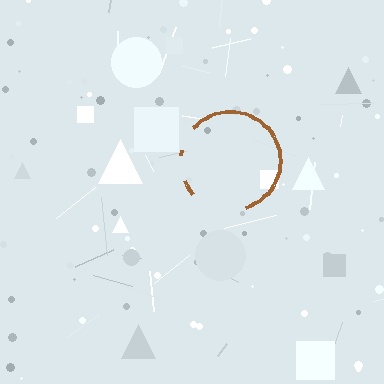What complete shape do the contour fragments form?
The contour fragments form a circle.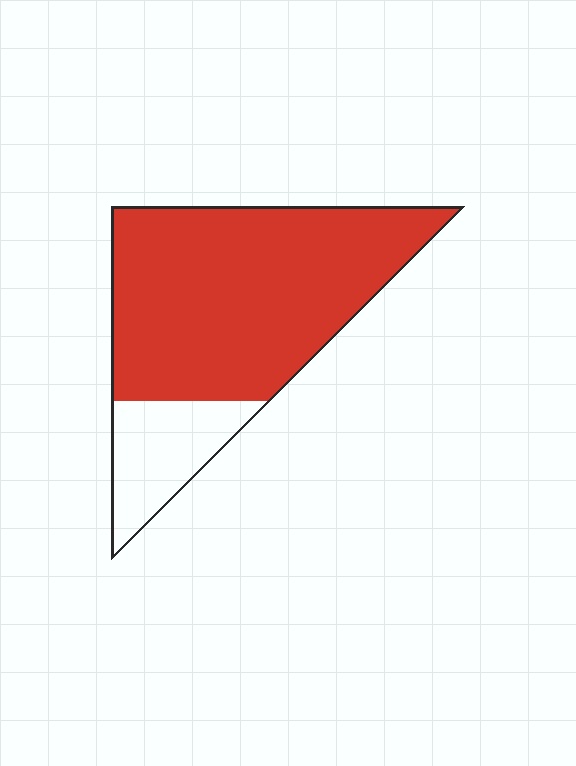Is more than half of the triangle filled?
Yes.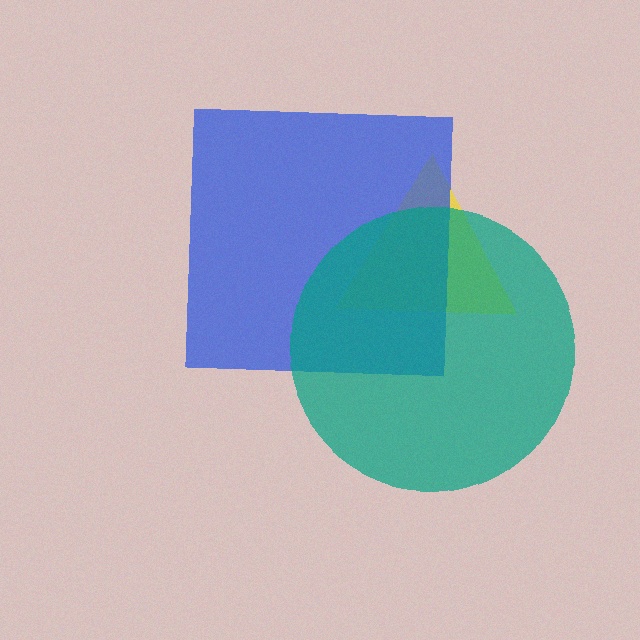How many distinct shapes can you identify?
There are 3 distinct shapes: a yellow triangle, a blue square, a teal circle.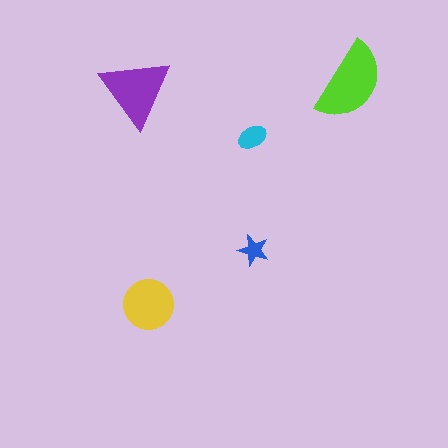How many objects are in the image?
There are 5 objects in the image.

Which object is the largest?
The lime semicircle.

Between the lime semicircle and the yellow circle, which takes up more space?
The lime semicircle.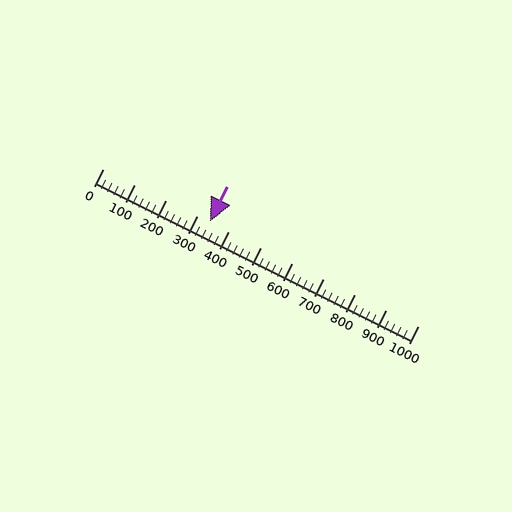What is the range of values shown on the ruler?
The ruler shows values from 0 to 1000.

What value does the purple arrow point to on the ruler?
The purple arrow points to approximately 340.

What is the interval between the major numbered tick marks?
The major tick marks are spaced 100 units apart.